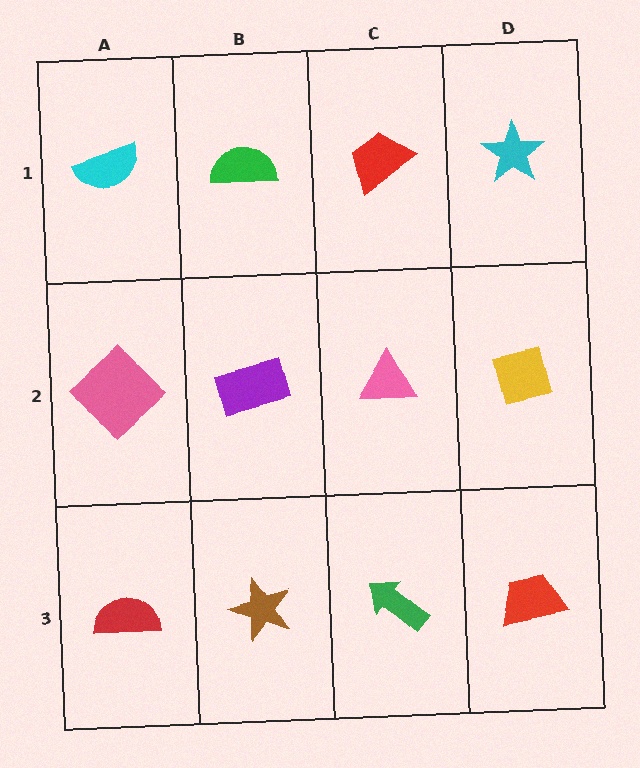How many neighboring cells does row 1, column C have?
3.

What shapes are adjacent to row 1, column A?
A pink diamond (row 2, column A), a green semicircle (row 1, column B).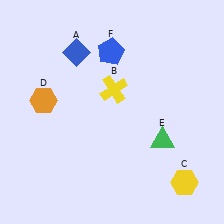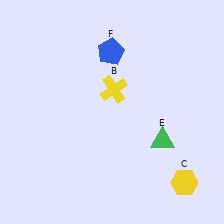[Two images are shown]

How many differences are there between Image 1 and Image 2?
There are 2 differences between the two images.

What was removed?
The orange hexagon (D), the blue diamond (A) were removed in Image 2.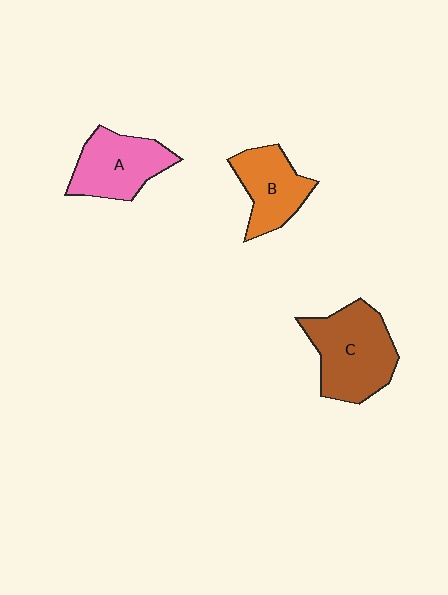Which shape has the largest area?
Shape C (brown).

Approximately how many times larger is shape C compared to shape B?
Approximately 1.4 times.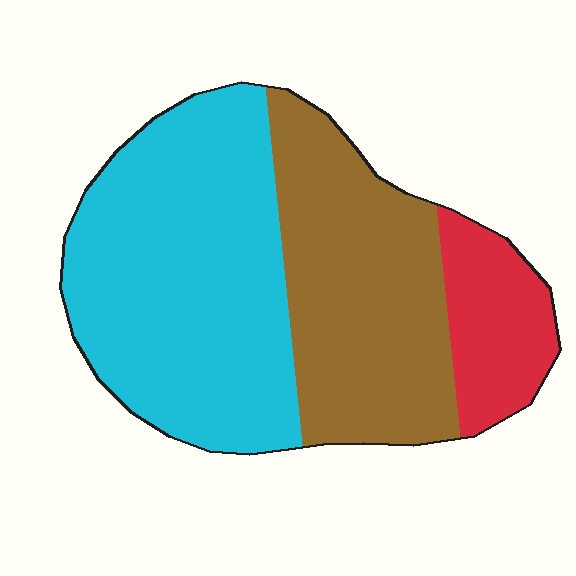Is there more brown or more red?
Brown.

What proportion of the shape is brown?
Brown takes up about three eighths (3/8) of the shape.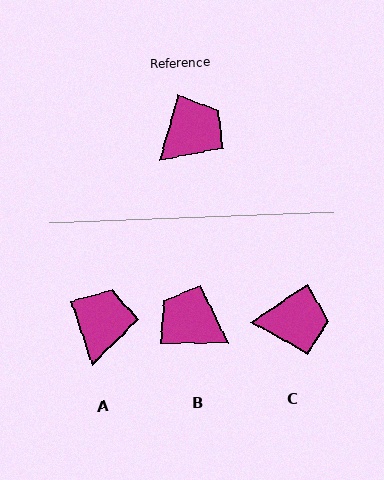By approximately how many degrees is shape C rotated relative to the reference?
Approximately 39 degrees clockwise.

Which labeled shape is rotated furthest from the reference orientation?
B, about 106 degrees away.